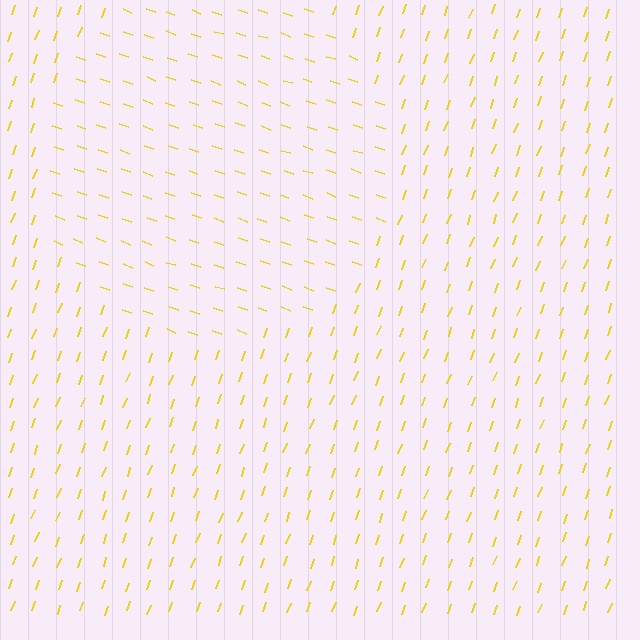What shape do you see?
I see a circle.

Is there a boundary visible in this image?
Yes, there is a texture boundary formed by a change in line orientation.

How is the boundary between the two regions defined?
The boundary is defined purely by a change in line orientation (approximately 89 degrees difference). All lines are the same color and thickness.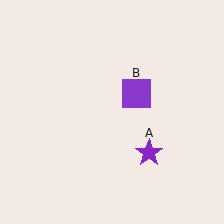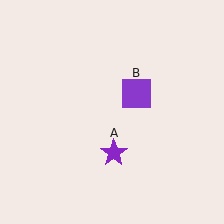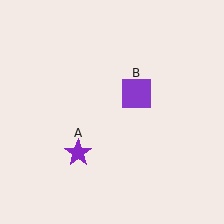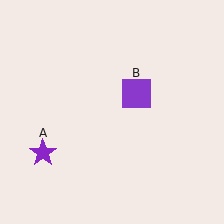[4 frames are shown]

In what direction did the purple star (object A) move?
The purple star (object A) moved left.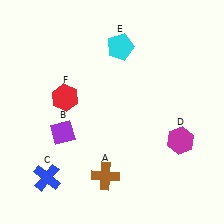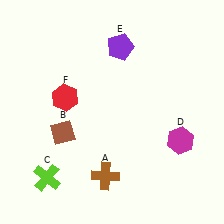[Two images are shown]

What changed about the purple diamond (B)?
In Image 1, B is purple. In Image 2, it changed to brown.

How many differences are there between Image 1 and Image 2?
There are 3 differences between the two images.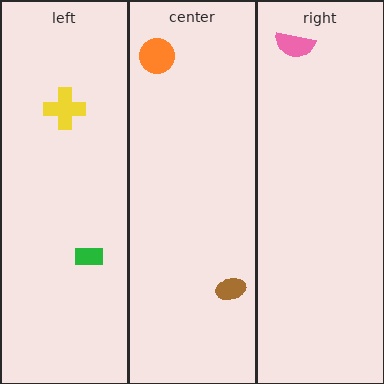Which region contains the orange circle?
The center region.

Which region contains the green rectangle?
The left region.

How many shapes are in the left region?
2.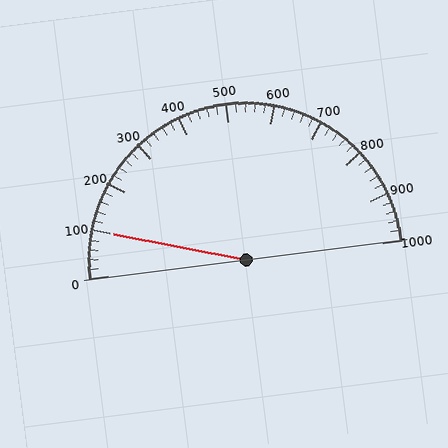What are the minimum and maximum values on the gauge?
The gauge ranges from 0 to 1000.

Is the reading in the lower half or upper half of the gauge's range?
The reading is in the lower half of the range (0 to 1000).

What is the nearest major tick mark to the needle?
The nearest major tick mark is 100.